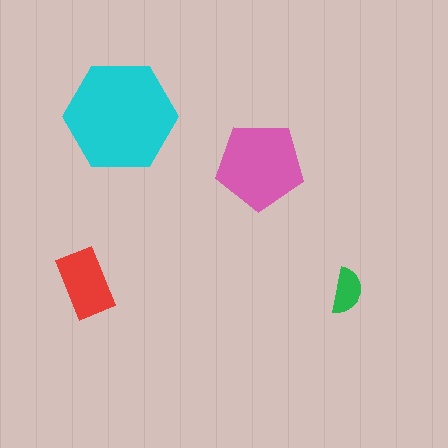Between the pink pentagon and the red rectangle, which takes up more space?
The pink pentagon.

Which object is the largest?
The cyan hexagon.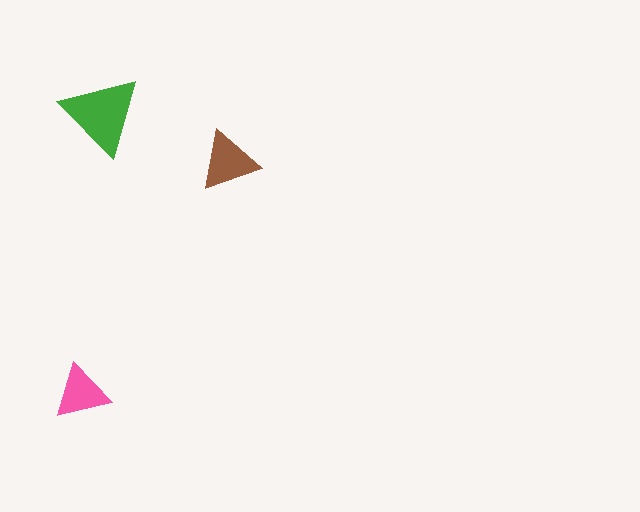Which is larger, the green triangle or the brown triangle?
The green one.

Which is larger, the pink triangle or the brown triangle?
The brown one.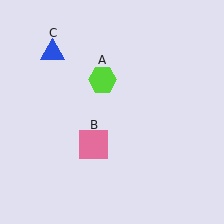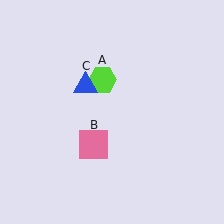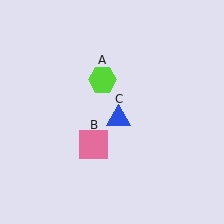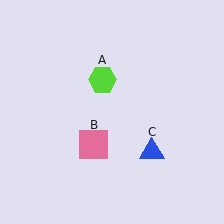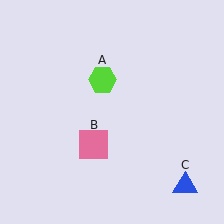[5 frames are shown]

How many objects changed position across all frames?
1 object changed position: blue triangle (object C).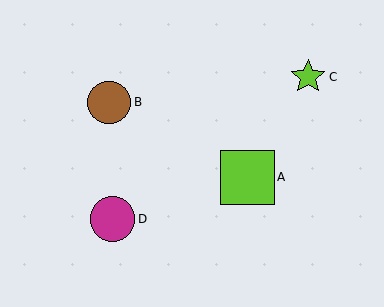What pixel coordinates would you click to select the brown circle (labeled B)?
Click at (109, 102) to select the brown circle B.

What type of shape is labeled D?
Shape D is a magenta circle.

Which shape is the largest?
The lime square (labeled A) is the largest.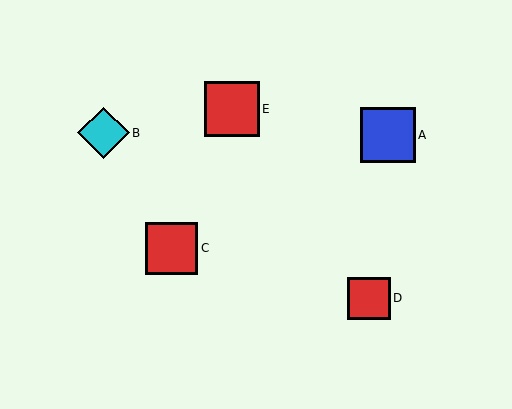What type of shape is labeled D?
Shape D is a red square.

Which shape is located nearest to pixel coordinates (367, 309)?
The red square (labeled D) at (369, 298) is nearest to that location.